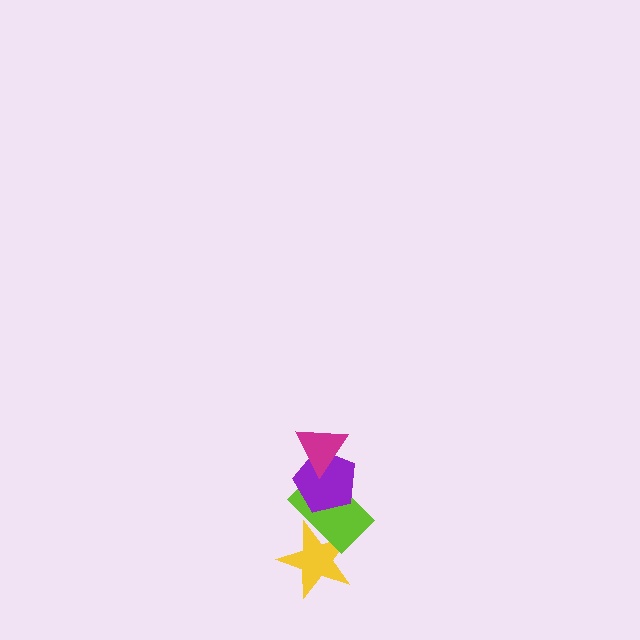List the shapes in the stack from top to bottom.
From top to bottom: the magenta triangle, the purple pentagon, the lime rectangle, the yellow star.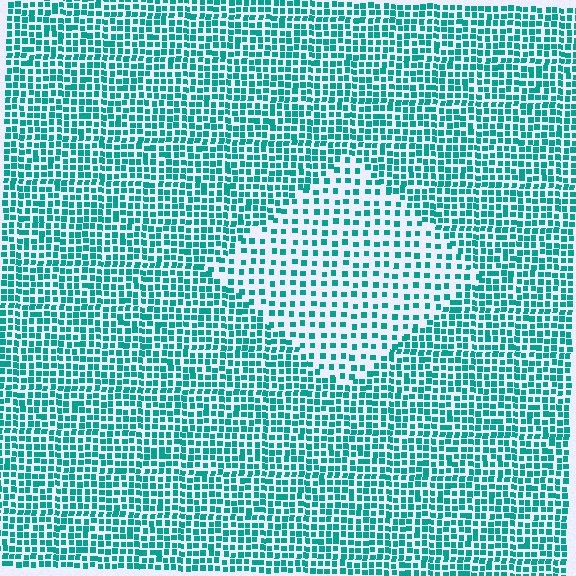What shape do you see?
I see a diamond.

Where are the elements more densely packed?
The elements are more densely packed outside the diamond boundary.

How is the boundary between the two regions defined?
The boundary is defined by a change in element density (approximately 2.0x ratio). All elements are the same color, size, and shape.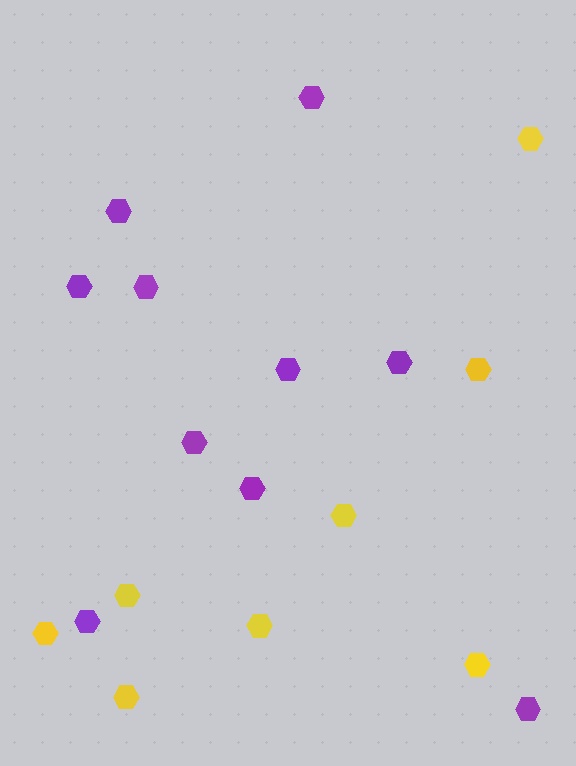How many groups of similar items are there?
There are 2 groups: one group of purple hexagons (10) and one group of yellow hexagons (8).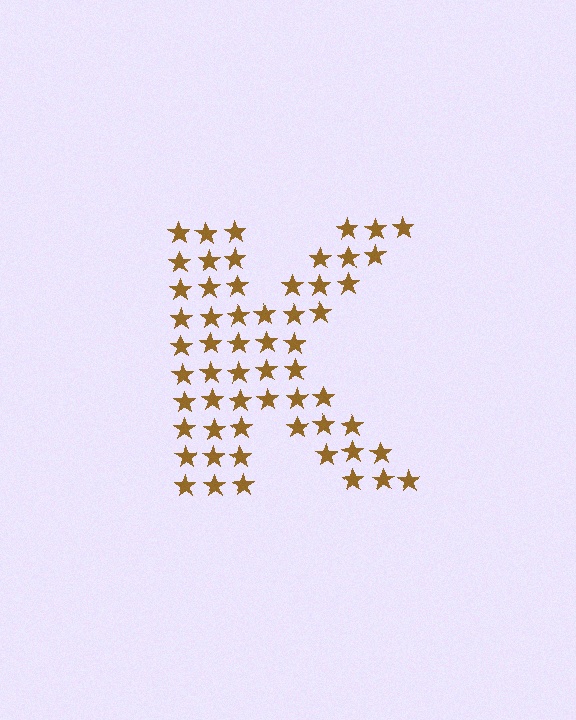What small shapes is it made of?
It is made of small stars.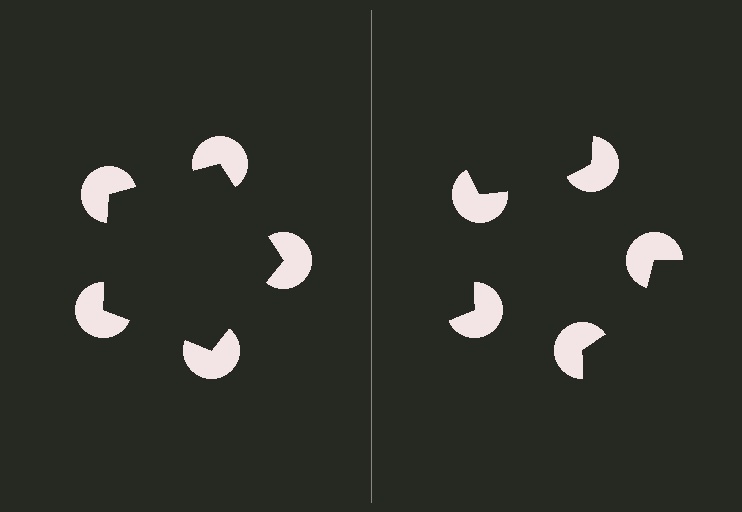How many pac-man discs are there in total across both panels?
10 — 5 on each side.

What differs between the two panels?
The pac-man discs are positioned identically on both sides; only the wedge orientations differ. On the left they align to a pentagon; on the right they are misaligned.